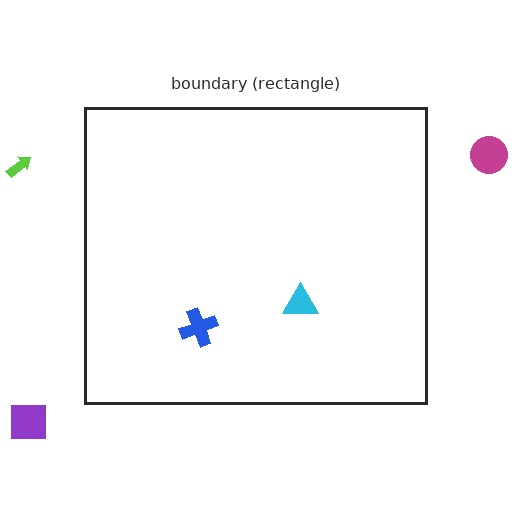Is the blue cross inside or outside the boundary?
Inside.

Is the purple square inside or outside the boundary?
Outside.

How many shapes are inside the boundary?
2 inside, 3 outside.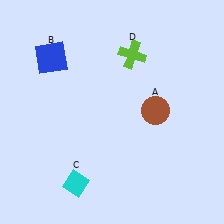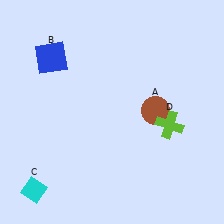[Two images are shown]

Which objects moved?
The objects that moved are: the cyan diamond (C), the lime cross (D).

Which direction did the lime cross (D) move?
The lime cross (D) moved down.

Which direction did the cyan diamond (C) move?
The cyan diamond (C) moved left.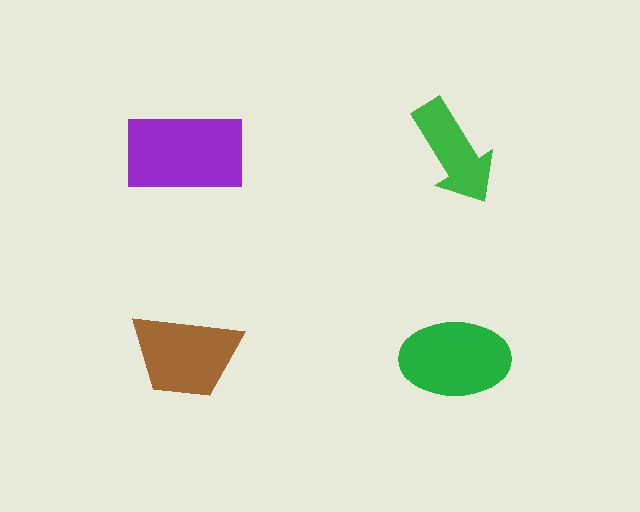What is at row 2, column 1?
A brown trapezoid.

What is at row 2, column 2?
A green ellipse.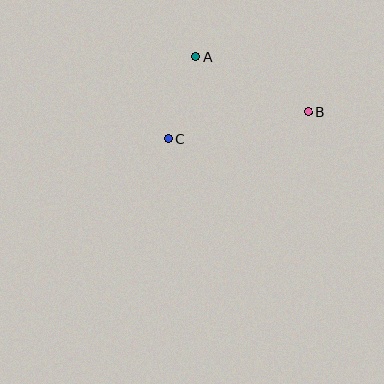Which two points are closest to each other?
Points A and C are closest to each other.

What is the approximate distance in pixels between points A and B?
The distance between A and B is approximately 125 pixels.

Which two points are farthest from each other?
Points B and C are farthest from each other.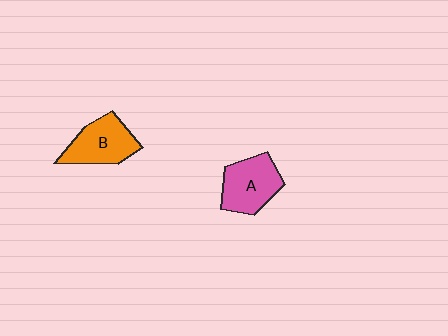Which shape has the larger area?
Shape A (pink).